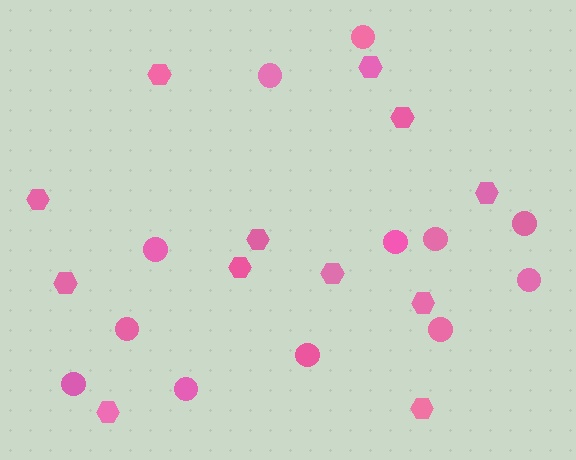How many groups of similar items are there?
There are 2 groups: one group of hexagons (12) and one group of circles (12).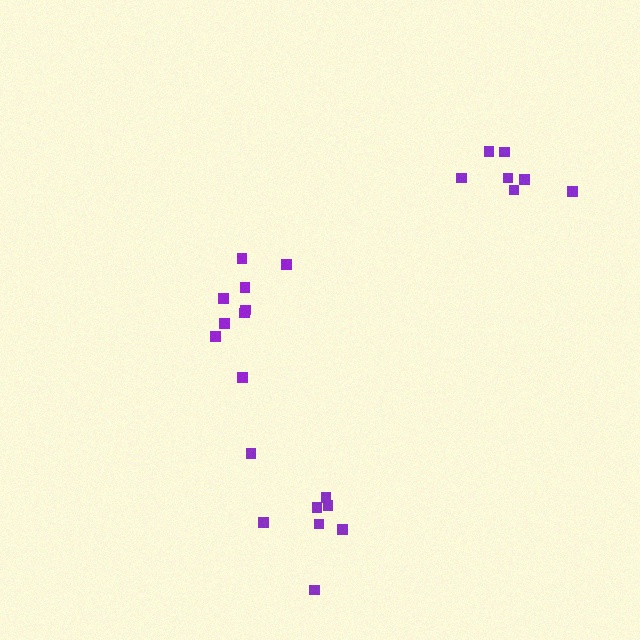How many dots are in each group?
Group 1: 8 dots, Group 2: 9 dots, Group 3: 7 dots (24 total).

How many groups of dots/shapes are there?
There are 3 groups.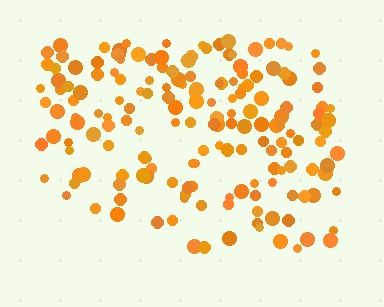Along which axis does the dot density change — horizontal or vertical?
Vertical.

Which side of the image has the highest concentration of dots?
The top.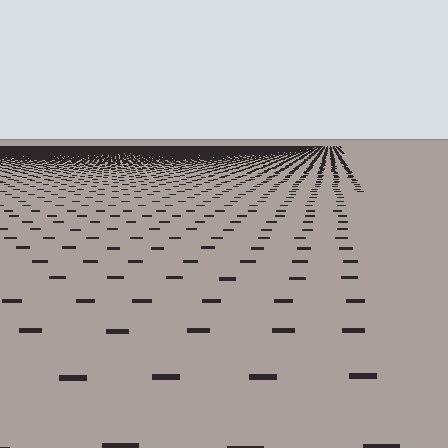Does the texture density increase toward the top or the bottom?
Density increases toward the top.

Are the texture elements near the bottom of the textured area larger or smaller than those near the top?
Larger. Near the bottom, elements are closer to the viewer and appear at a bigger on-screen size.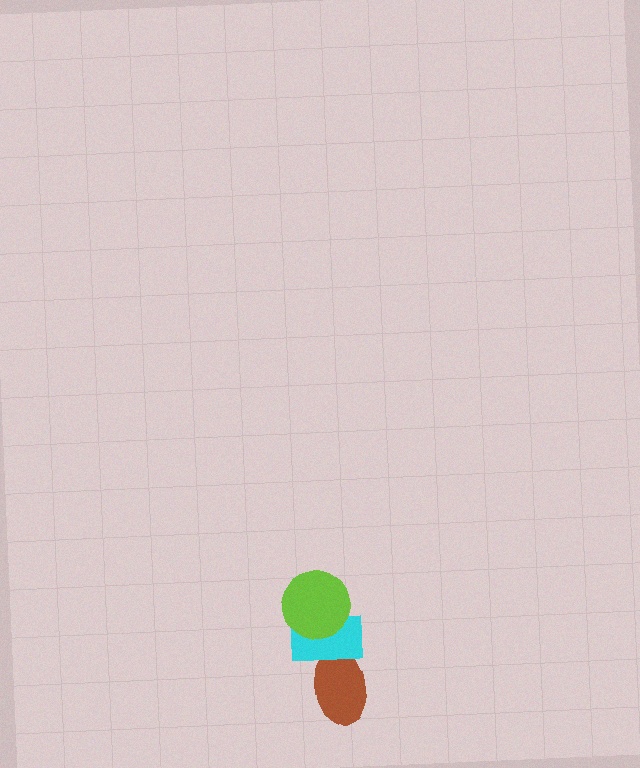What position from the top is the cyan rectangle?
The cyan rectangle is 2nd from the top.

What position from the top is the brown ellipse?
The brown ellipse is 3rd from the top.